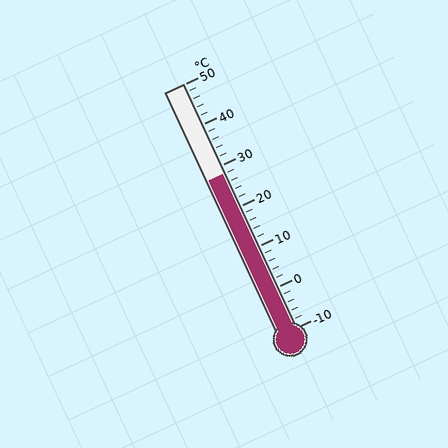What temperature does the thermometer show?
The thermometer shows approximately 28°C.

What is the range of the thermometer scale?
The thermometer scale ranges from -10°C to 50°C.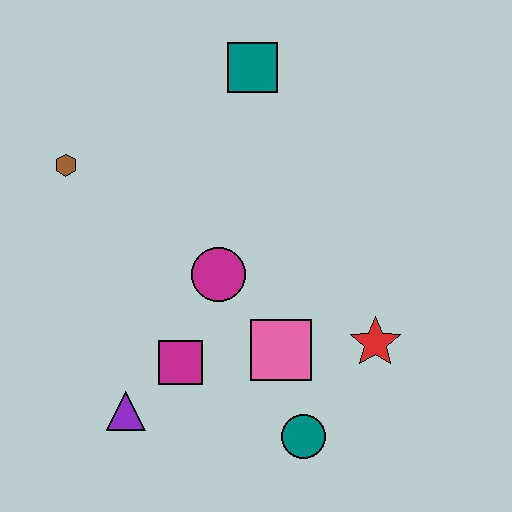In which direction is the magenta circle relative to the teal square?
The magenta circle is below the teal square.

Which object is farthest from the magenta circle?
The teal square is farthest from the magenta circle.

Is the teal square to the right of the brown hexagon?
Yes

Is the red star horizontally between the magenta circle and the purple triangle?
No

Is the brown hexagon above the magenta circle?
Yes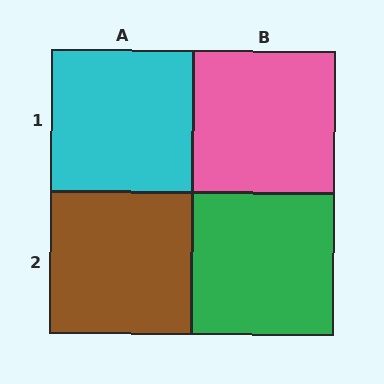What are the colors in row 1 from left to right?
Cyan, pink.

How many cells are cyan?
1 cell is cyan.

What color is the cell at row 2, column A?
Brown.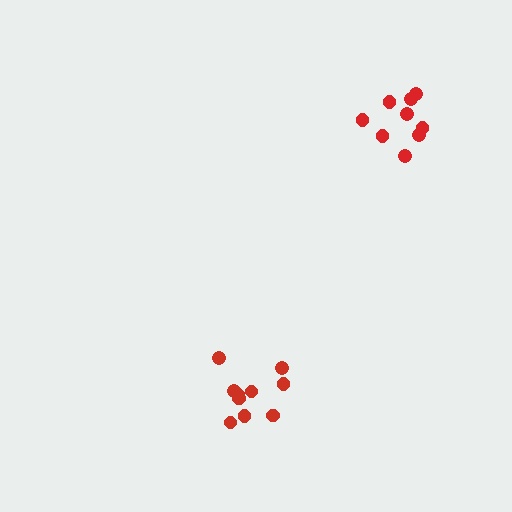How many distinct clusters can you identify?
There are 2 distinct clusters.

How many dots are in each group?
Group 1: 10 dots, Group 2: 9 dots (19 total).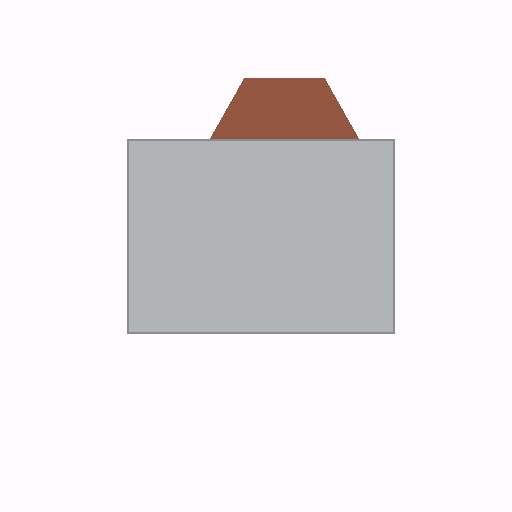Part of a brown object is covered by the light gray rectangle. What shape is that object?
It is a hexagon.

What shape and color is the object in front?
The object in front is a light gray rectangle.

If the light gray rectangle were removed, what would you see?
You would see the complete brown hexagon.